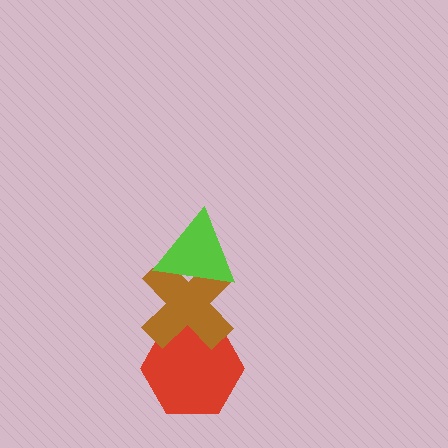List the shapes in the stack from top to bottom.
From top to bottom: the lime triangle, the brown cross, the red hexagon.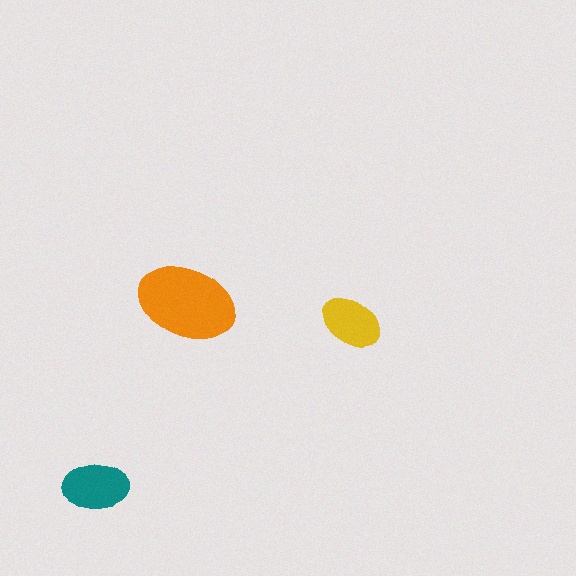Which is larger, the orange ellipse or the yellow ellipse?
The orange one.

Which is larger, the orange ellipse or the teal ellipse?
The orange one.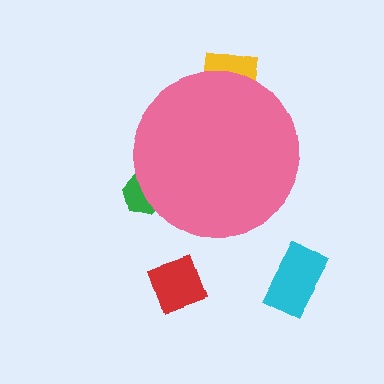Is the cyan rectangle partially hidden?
No, the cyan rectangle is fully visible.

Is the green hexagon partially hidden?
Yes, the green hexagon is partially hidden behind the pink circle.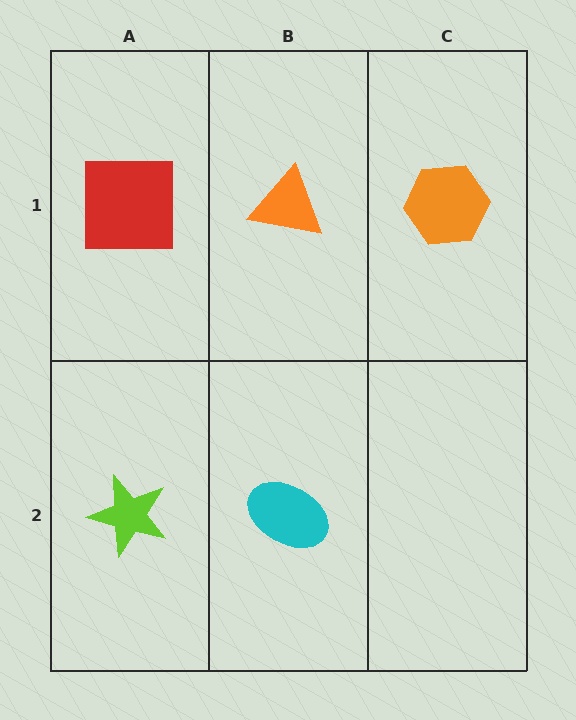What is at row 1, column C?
An orange hexagon.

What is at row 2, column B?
A cyan ellipse.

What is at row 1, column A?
A red square.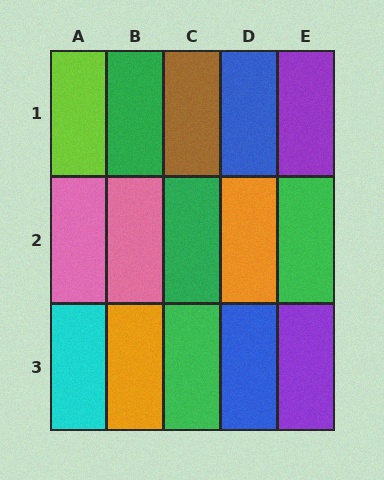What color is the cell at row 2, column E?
Green.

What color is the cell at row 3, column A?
Cyan.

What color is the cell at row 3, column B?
Orange.